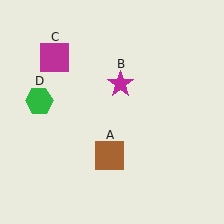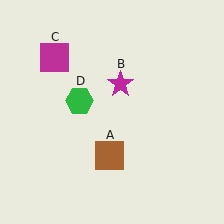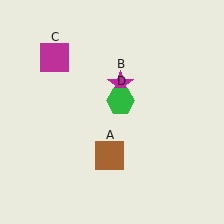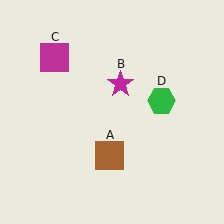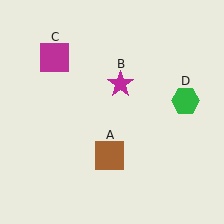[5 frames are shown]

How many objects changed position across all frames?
1 object changed position: green hexagon (object D).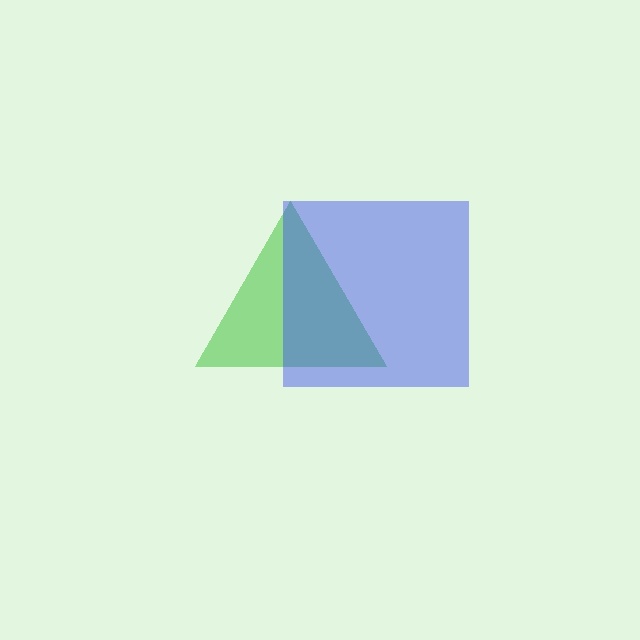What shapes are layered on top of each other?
The layered shapes are: a green triangle, a blue square.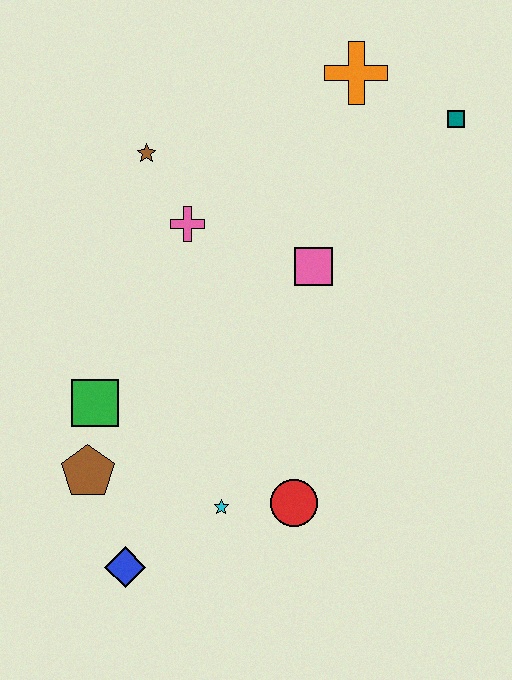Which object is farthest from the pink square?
The blue diamond is farthest from the pink square.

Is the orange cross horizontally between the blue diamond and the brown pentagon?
No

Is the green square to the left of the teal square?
Yes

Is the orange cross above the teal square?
Yes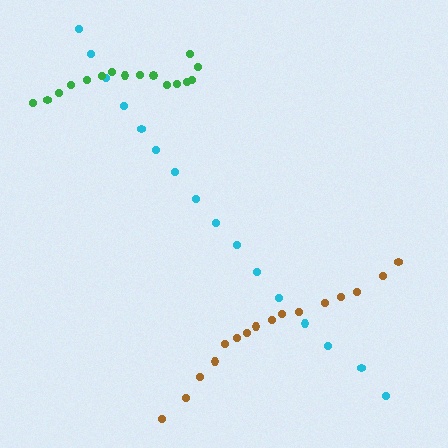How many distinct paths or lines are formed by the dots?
There are 3 distinct paths.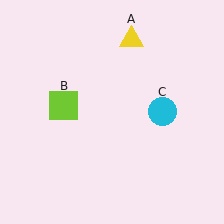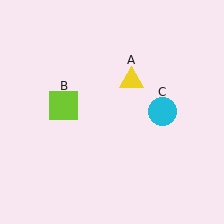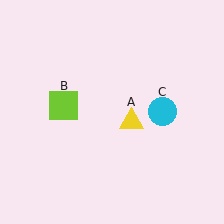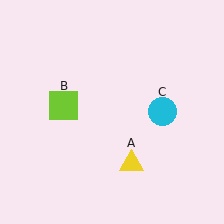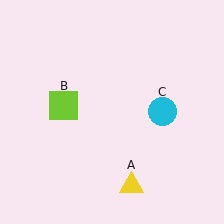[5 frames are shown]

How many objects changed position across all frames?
1 object changed position: yellow triangle (object A).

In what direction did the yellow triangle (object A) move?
The yellow triangle (object A) moved down.